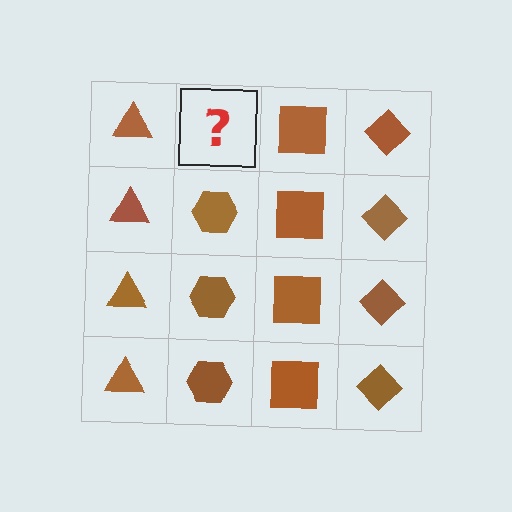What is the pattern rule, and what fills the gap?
The rule is that each column has a consistent shape. The gap should be filled with a brown hexagon.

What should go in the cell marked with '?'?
The missing cell should contain a brown hexagon.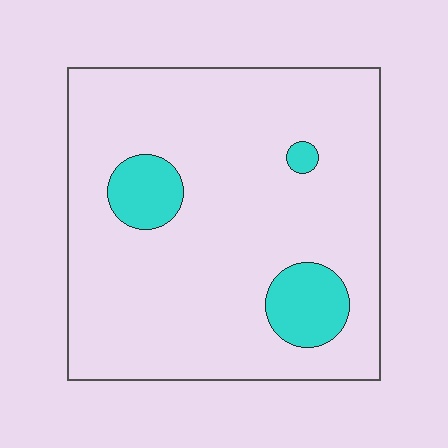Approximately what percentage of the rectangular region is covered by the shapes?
Approximately 10%.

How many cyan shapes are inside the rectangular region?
3.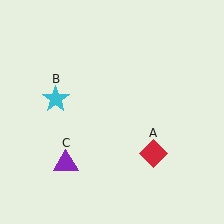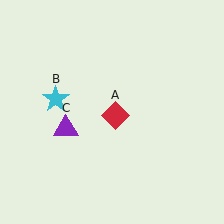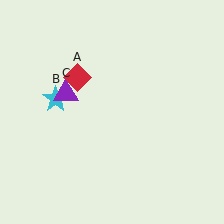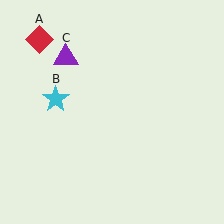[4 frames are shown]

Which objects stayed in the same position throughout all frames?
Cyan star (object B) remained stationary.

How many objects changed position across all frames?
2 objects changed position: red diamond (object A), purple triangle (object C).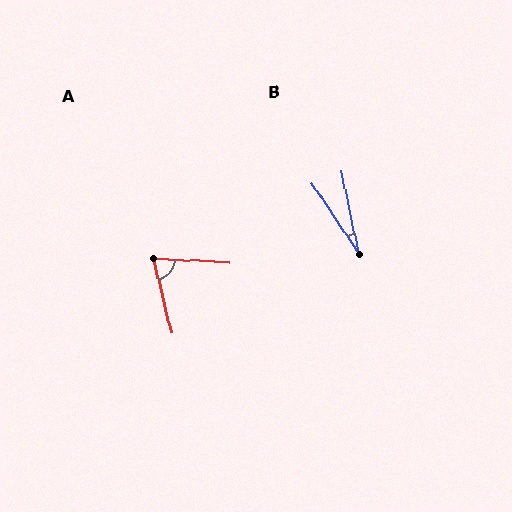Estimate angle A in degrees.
Approximately 73 degrees.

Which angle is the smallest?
B, at approximately 22 degrees.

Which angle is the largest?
A, at approximately 73 degrees.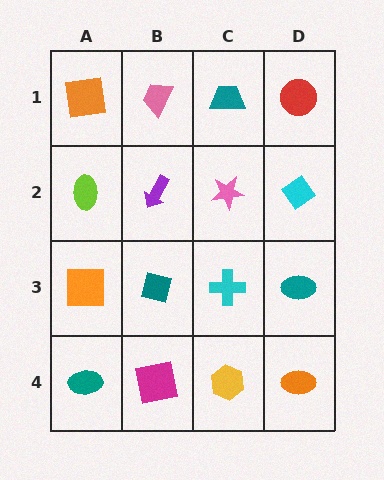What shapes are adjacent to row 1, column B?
A purple arrow (row 2, column B), an orange square (row 1, column A), a teal trapezoid (row 1, column C).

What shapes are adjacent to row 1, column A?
A lime ellipse (row 2, column A), a pink trapezoid (row 1, column B).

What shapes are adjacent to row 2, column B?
A pink trapezoid (row 1, column B), a teal square (row 3, column B), a lime ellipse (row 2, column A), a pink star (row 2, column C).